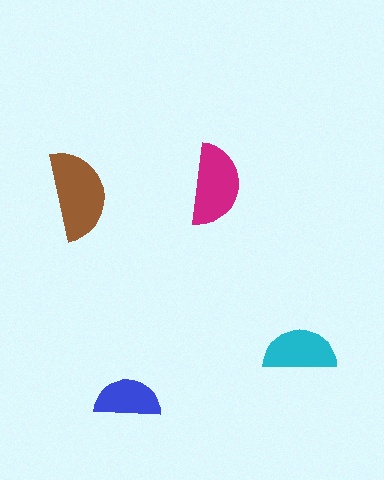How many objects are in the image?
There are 4 objects in the image.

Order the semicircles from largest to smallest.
the brown one, the magenta one, the cyan one, the blue one.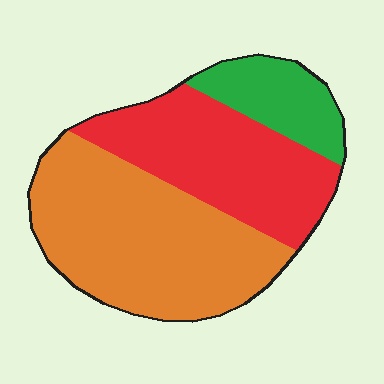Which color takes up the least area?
Green, at roughly 15%.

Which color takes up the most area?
Orange, at roughly 50%.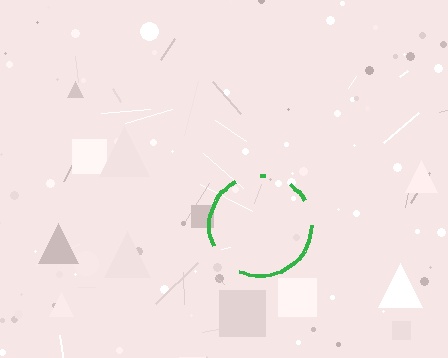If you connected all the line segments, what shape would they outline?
They would outline a circle.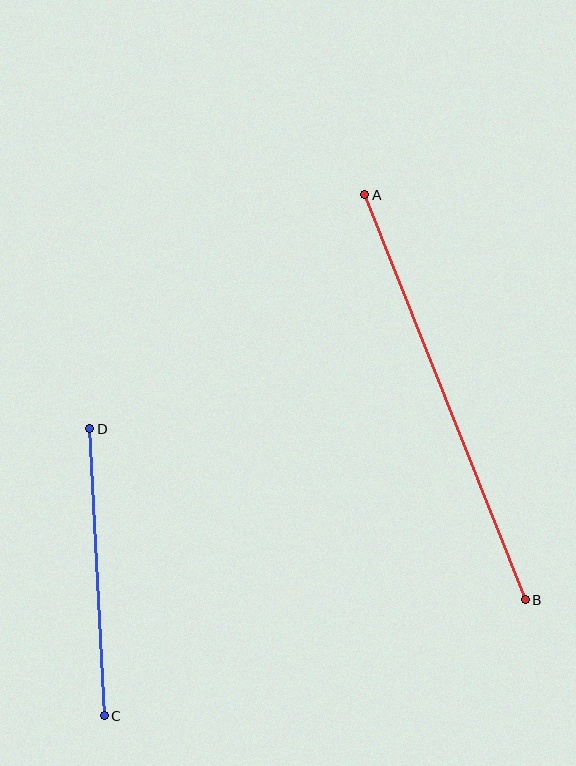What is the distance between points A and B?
The distance is approximately 436 pixels.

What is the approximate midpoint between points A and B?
The midpoint is at approximately (445, 397) pixels.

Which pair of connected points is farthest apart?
Points A and B are farthest apart.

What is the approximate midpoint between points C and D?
The midpoint is at approximately (97, 572) pixels.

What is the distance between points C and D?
The distance is approximately 287 pixels.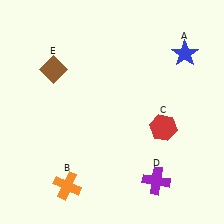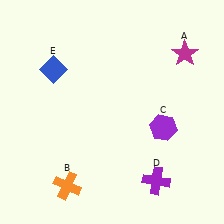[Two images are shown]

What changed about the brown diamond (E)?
In Image 1, E is brown. In Image 2, it changed to blue.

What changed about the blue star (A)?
In Image 1, A is blue. In Image 2, it changed to magenta.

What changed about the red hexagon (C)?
In Image 1, C is red. In Image 2, it changed to purple.